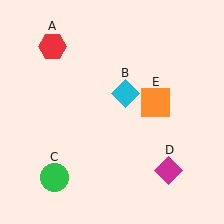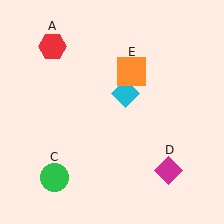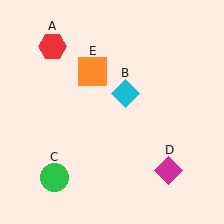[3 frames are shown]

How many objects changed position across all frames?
1 object changed position: orange square (object E).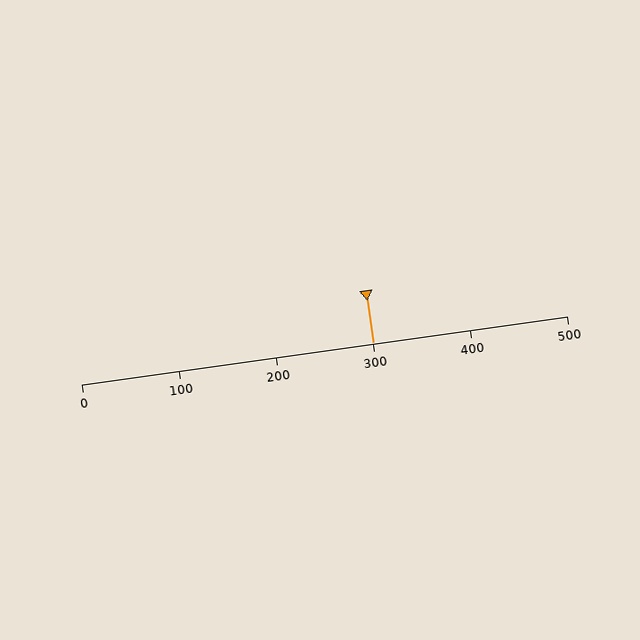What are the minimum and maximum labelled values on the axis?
The axis runs from 0 to 500.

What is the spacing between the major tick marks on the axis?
The major ticks are spaced 100 apart.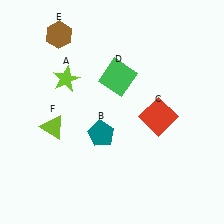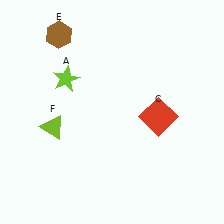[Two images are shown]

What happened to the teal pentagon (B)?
The teal pentagon (B) was removed in Image 2. It was in the bottom-left area of Image 1.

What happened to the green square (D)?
The green square (D) was removed in Image 2. It was in the top-right area of Image 1.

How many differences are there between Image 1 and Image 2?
There are 2 differences between the two images.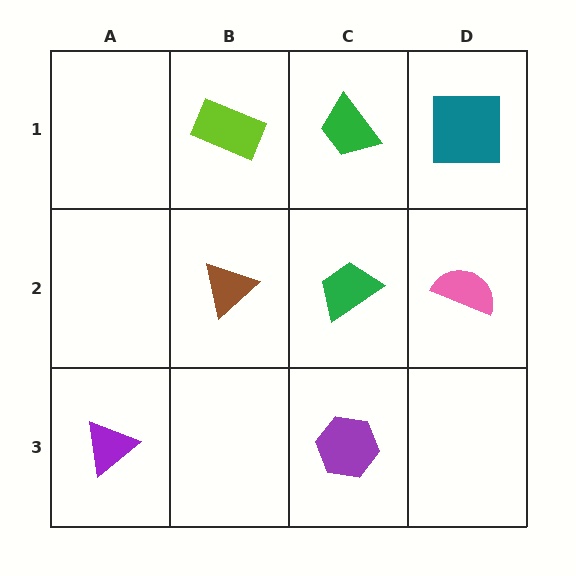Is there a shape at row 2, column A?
No, that cell is empty.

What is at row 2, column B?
A brown triangle.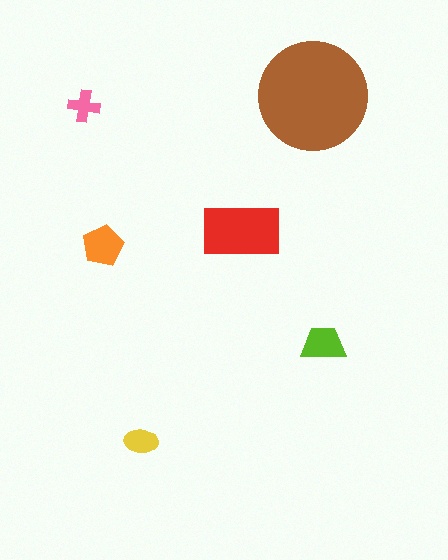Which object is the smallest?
The pink cross.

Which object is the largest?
The brown circle.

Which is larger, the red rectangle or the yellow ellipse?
The red rectangle.